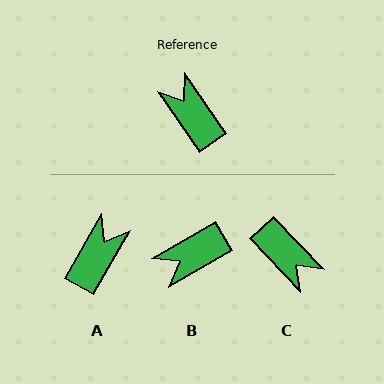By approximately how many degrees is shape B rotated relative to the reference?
Approximately 85 degrees counter-clockwise.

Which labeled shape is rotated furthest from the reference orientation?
C, about 172 degrees away.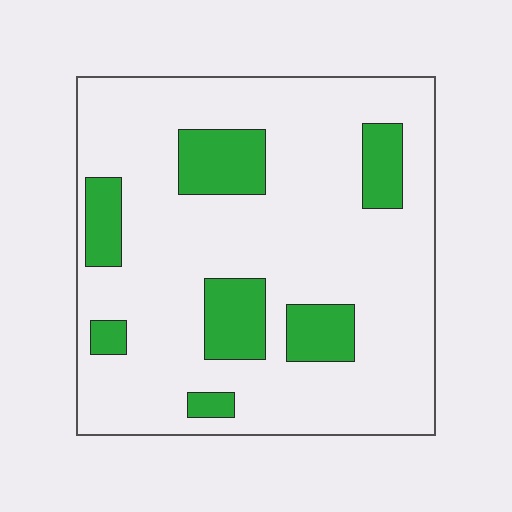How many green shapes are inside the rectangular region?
7.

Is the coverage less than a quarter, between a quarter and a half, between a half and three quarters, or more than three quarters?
Less than a quarter.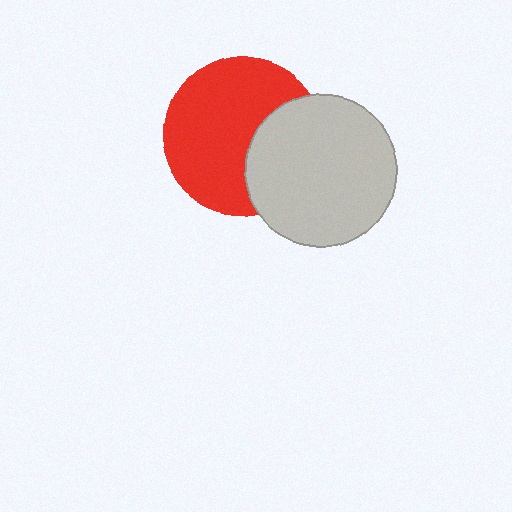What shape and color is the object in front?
The object in front is a light gray circle.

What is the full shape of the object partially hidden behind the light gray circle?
The partially hidden object is a red circle.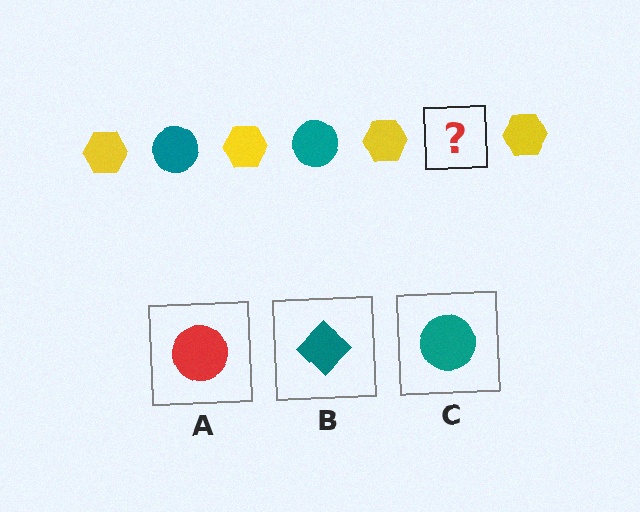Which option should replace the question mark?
Option C.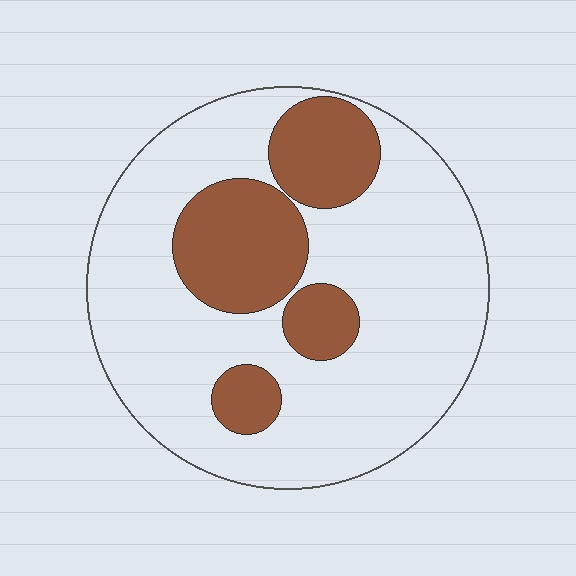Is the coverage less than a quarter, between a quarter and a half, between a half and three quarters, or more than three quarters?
Between a quarter and a half.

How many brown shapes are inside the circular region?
4.